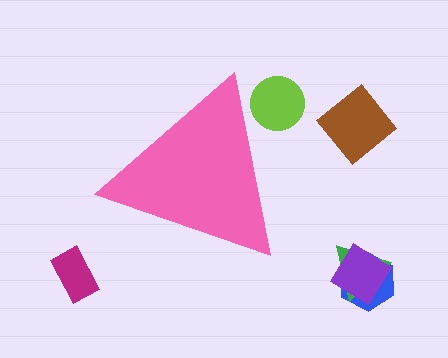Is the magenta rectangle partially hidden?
No, the magenta rectangle is fully visible.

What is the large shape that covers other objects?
A pink triangle.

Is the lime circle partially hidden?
Yes, the lime circle is partially hidden behind the pink triangle.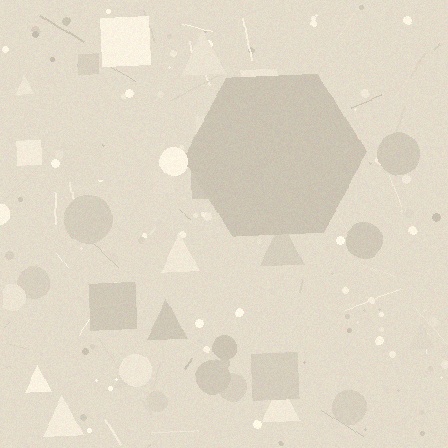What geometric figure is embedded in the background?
A hexagon is embedded in the background.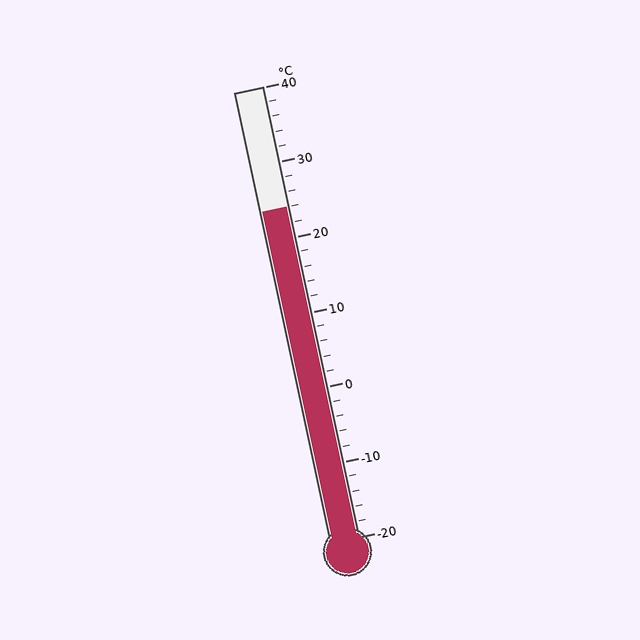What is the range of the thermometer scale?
The thermometer scale ranges from -20°C to 40°C.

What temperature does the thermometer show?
The thermometer shows approximately 24°C.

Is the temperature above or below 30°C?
The temperature is below 30°C.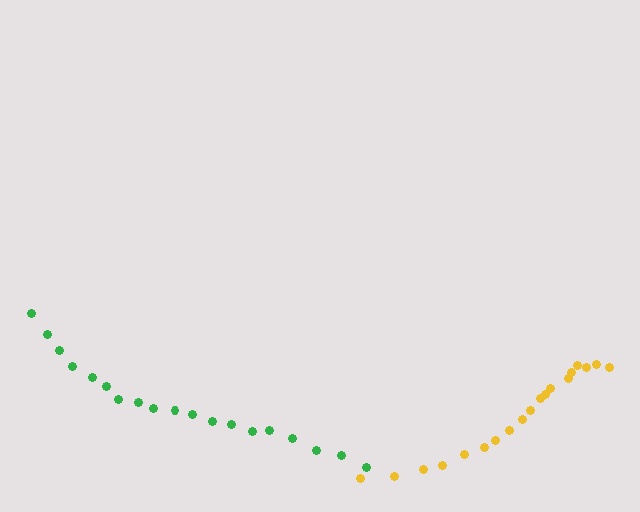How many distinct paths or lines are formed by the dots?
There are 2 distinct paths.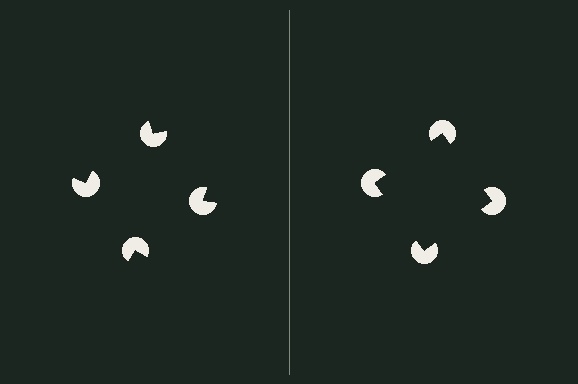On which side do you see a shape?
An illusory square appears on the right side. On the left side the wedge cuts are rotated, so no coherent shape forms.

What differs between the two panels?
The pac-man discs are positioned identically on both sides; only the wedge orientations differ. On the right they align to a square; on the left they are misaligned.